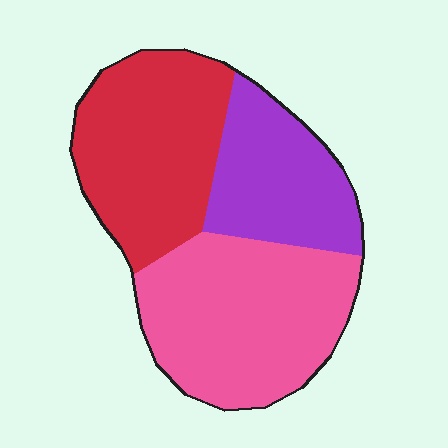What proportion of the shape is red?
Red takes up about one third (1/3) of the shape.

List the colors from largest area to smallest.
From largest to smallest: pink, red, purple.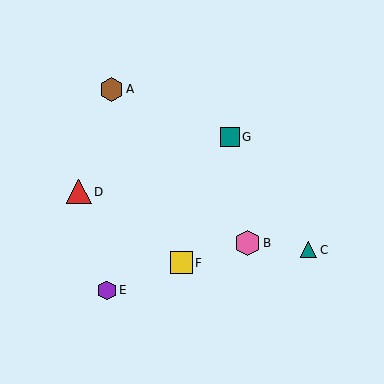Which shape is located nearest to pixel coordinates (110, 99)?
The brown hexagon (labeled A) at (111, 89) is nearest to that location.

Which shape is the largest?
The pink hexagon (labeled B) is the largest.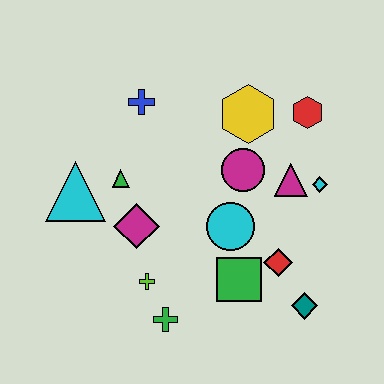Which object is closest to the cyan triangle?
The green triangle is closest to the cyan triangle.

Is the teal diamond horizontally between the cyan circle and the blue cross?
No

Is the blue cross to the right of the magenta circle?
No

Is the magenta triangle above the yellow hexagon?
No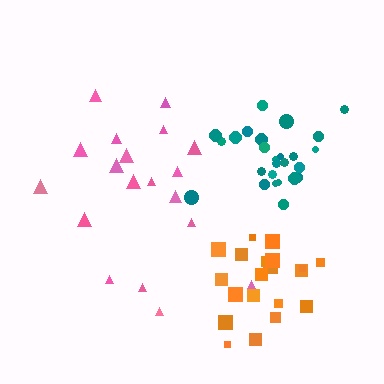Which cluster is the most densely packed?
Teal.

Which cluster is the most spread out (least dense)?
Pink.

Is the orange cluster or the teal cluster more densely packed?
Teal.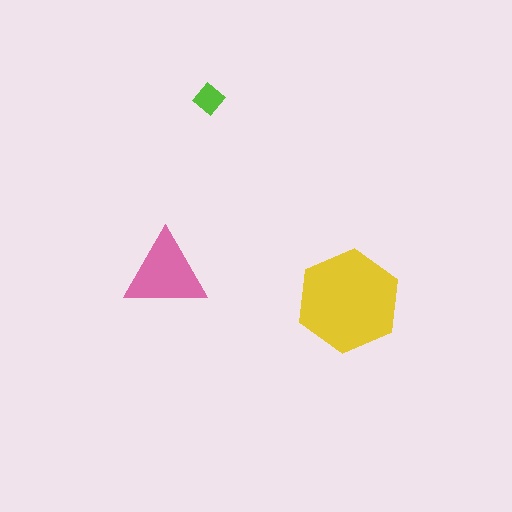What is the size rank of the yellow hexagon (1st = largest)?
1st.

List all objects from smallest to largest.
The lime diamond, the pink triangle, the yellow hexagon.